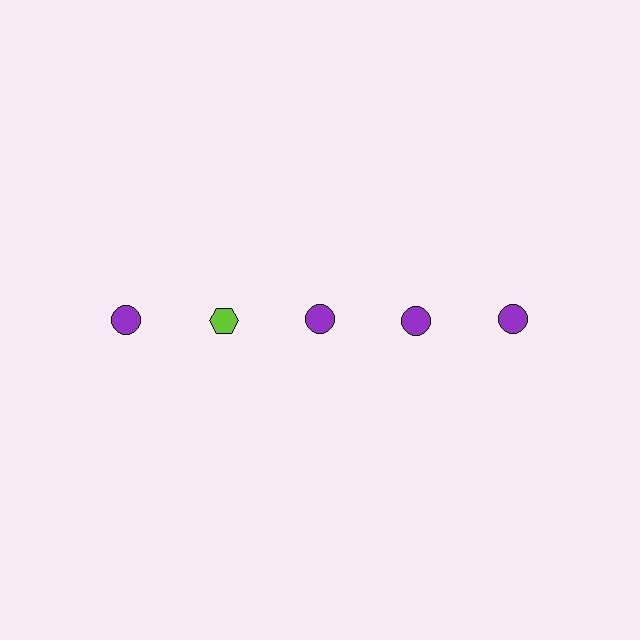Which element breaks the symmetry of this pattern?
The lime hexagon in the top row, second from left column breaks the symmetry. All other shapes are purple circles.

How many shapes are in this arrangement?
There are 5 shapes arranged in a grid pattern.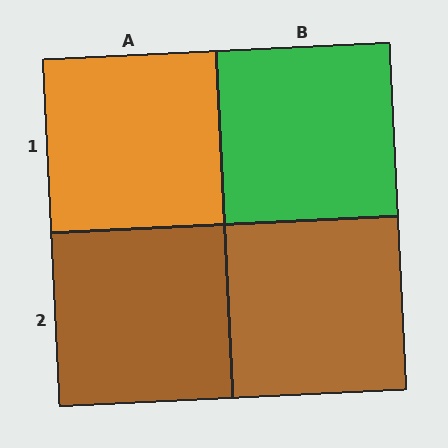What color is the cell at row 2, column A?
Brown.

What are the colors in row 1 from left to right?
Orange, green.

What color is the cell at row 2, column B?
Brown.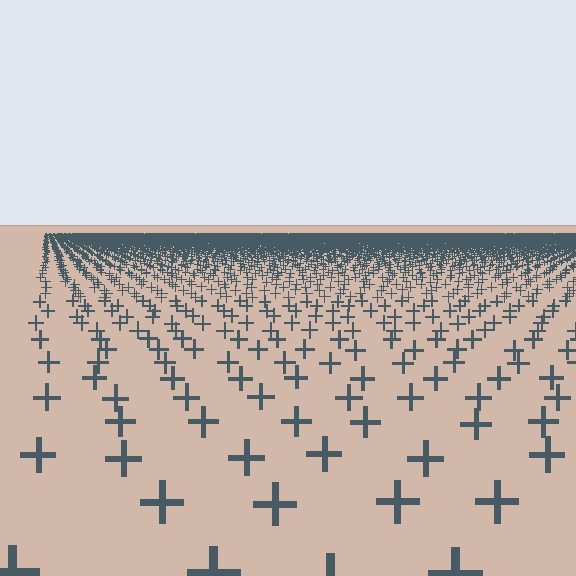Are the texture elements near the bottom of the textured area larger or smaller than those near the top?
Larger. Near the bottom, elements are closer to the viewer and appear at a bigger on-screen size.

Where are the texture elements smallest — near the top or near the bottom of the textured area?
Near the top.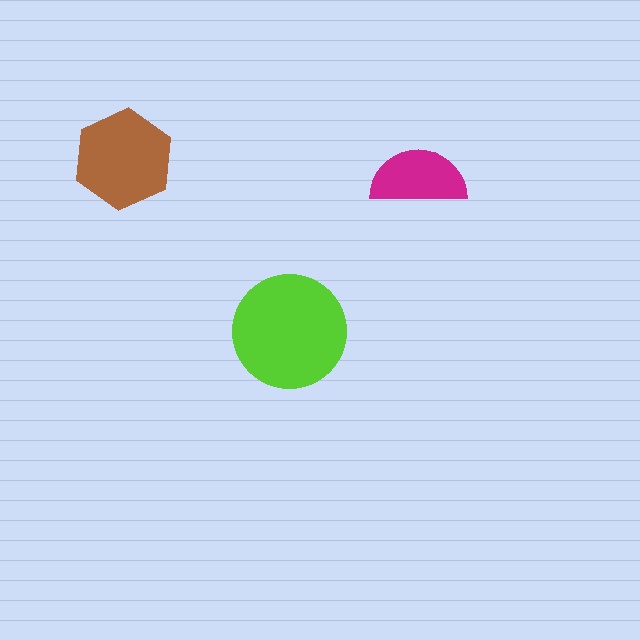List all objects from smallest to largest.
The magenta semicircle, the brown hexagon, the lime circle.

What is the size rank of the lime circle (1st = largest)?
1st.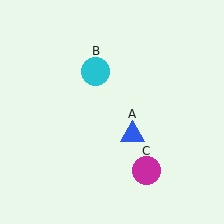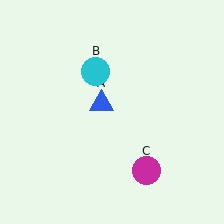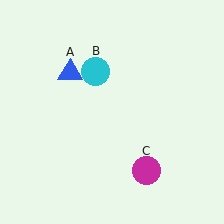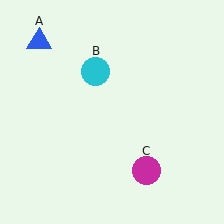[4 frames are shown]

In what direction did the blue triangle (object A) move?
The blue triangle (object A) moved up and to the left.